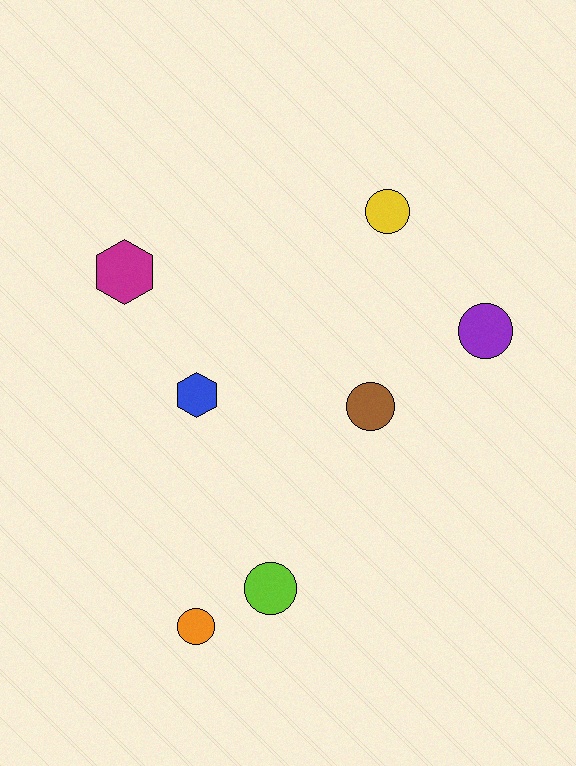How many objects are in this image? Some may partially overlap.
There are 7 objects.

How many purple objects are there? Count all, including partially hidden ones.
There is 1 purple object.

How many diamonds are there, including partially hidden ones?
There are no diamonds.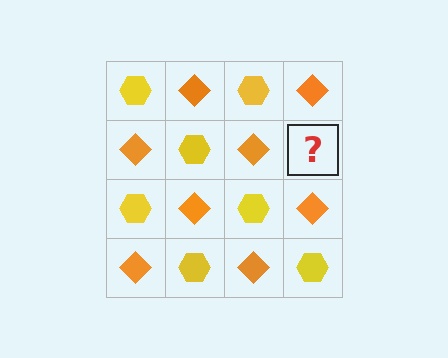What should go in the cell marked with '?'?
The missing cell should contain a yellow hexagon.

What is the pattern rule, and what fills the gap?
The rule is that it alternates yellow hexagon and orange diamond in a checkerboard pattern. The gap should be filled with a yellow hexagon.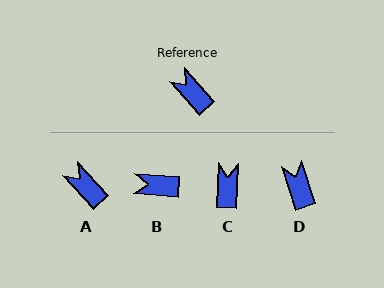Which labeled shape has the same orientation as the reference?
A.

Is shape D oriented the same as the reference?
No, it is off by about 24 degrees.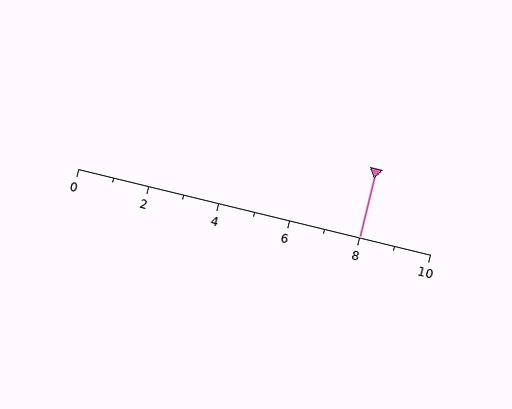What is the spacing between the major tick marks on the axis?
The major ticks are spaced 2 apart.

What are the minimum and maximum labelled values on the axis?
The axis runs from 0 to 10.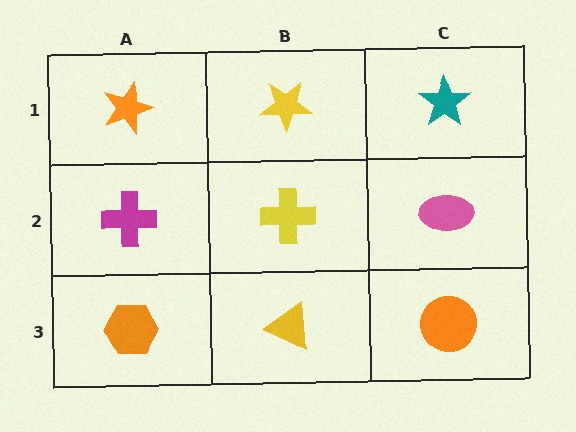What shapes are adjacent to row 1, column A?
A magenta cross (row 2, column A), a yellow star (row 1, column B).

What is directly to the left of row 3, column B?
An orange hexagon.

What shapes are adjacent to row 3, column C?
A pink ellipse (row 2, column C), a yellow triangle (row 3, column B).